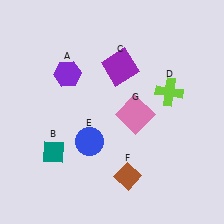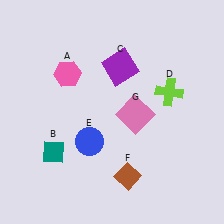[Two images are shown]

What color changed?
The hexagon (A) changed from purple in Image 1 to pink in Image 2.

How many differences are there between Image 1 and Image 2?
There is 1 difference between the two images.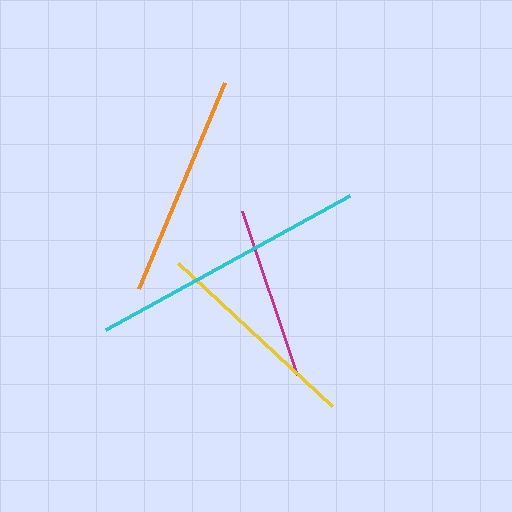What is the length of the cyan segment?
The cyan segment is approximately 278 pixels long.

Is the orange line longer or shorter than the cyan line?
The cyan line is longer than the orange line.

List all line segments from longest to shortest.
From longest to shortest: cyan, orange, yellow, magenta.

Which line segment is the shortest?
The magenta line is the shortest at approximately 173 pixels.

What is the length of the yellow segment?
The yellow segment is approximately 210 pixels long.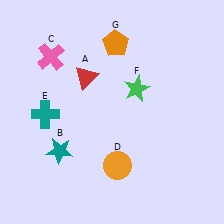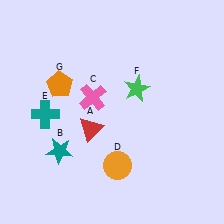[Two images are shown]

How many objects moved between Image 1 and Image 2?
3 objects moved between the two images.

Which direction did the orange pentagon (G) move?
The orange pentagon (G) moved left.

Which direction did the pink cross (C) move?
The pink cross (C) moved right.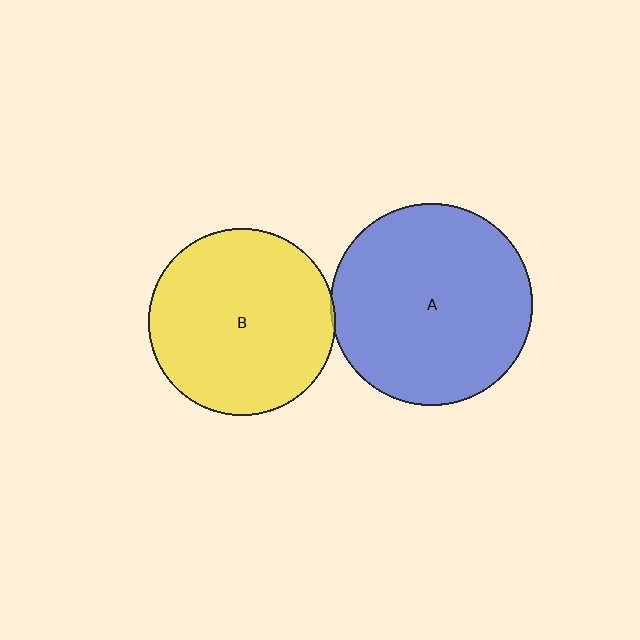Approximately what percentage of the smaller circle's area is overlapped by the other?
Approximately 5%.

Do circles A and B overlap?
Yes.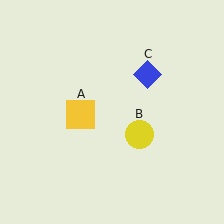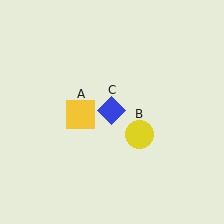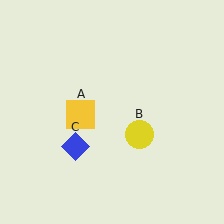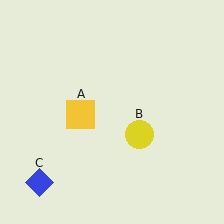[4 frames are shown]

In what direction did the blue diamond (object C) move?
The blue diamond (object C) moved down and to the left.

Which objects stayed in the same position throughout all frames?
Yellow square (object A) and yellow circle (object B) remained stationary.